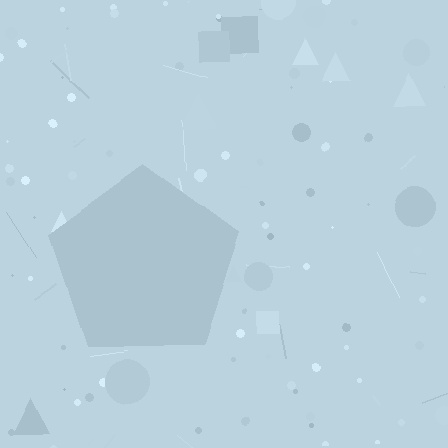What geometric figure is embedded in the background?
A pentagon is embedded in the background.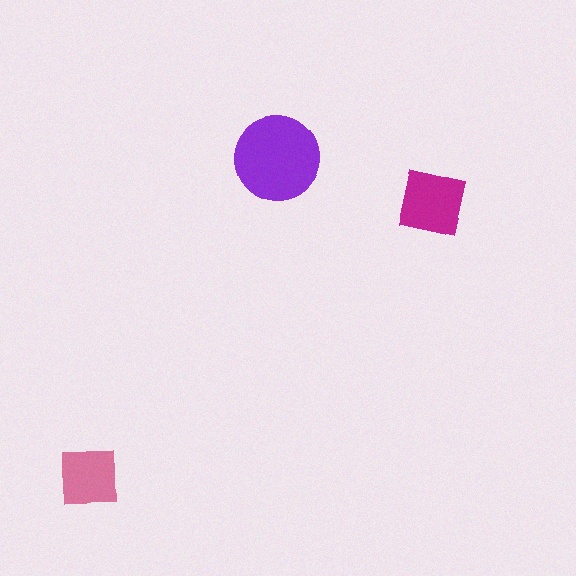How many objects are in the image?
There are 3 objects in the image.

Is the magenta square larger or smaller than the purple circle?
Smaller.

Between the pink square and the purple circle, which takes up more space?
The purple circle.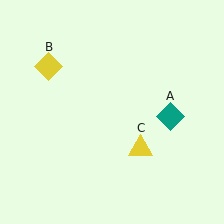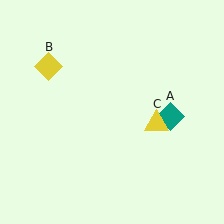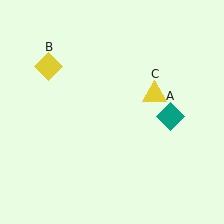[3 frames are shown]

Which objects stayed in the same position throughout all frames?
Teal diamond (object A) and yellow diamond (object B) remained stationary.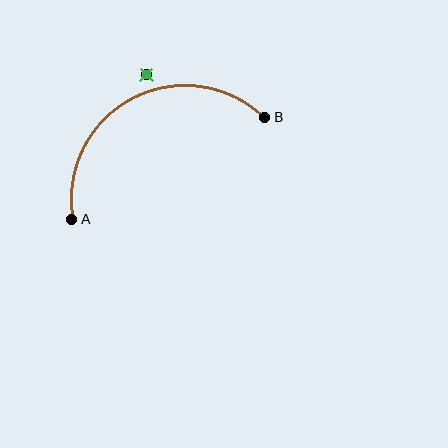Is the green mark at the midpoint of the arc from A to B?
No — the green mark does not lie on the arc at all. It sits slightly outside the curve.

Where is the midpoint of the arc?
The arc midpoint is the point on the curve farthest from the straight line joining A and B. It sits above that line.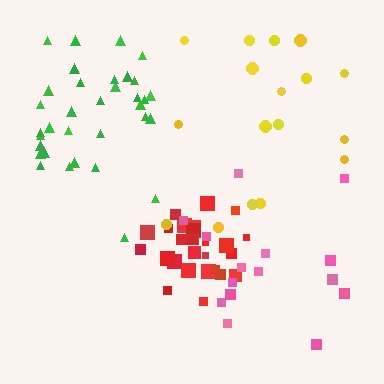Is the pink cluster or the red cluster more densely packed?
Red.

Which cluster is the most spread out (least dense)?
Yellow.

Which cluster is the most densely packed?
Red.